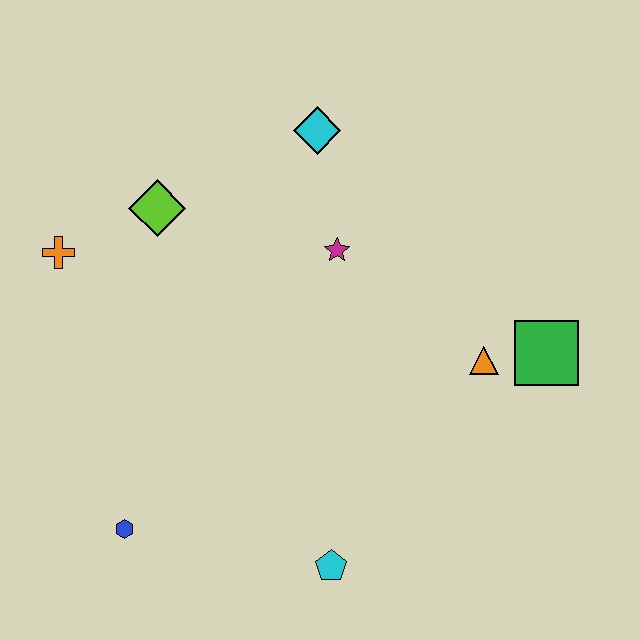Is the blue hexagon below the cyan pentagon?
No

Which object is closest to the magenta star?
The cyan diamond is closest to the magenta star.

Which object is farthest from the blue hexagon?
The green square is farthest from the blue hexagon.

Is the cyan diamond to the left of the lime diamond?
No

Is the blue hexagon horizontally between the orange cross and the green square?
Yes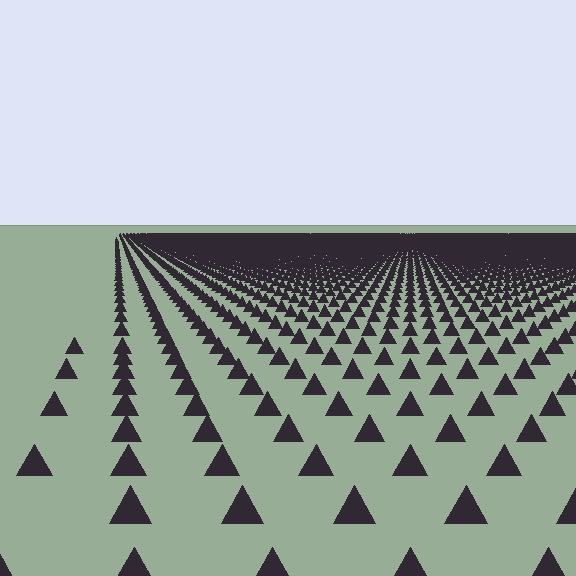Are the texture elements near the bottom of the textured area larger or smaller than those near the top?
Larger. Near the bottom, elements are closer to the viewer and appear at a bigger on-screen size.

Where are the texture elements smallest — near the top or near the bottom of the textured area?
Near the top.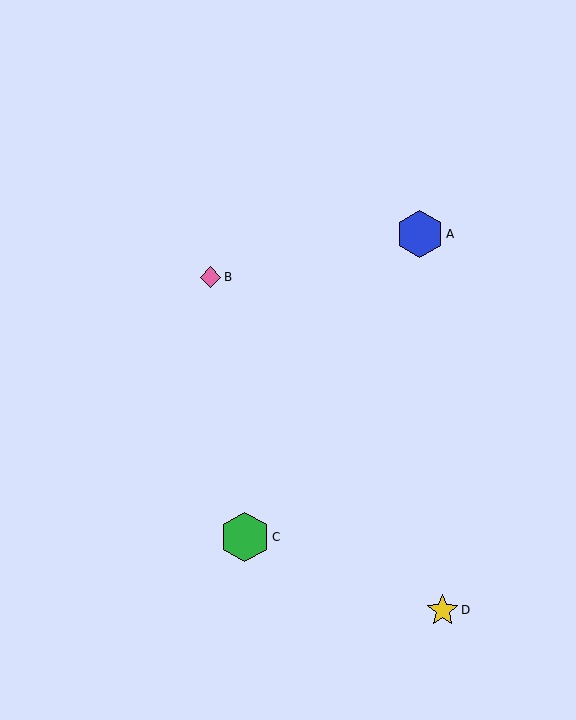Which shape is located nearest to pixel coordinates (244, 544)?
The green hexagon (labeled C) at (245, 537) is nearest to that location.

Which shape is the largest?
The green hexagon (labeled C) is the largest.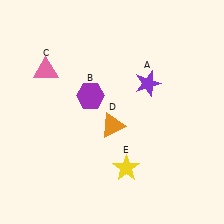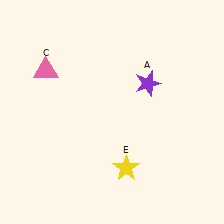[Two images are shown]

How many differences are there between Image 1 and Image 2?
There are 2 differences between the two images.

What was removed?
The purple hexagon (B), the orange triangle (D) were removed in Image 2.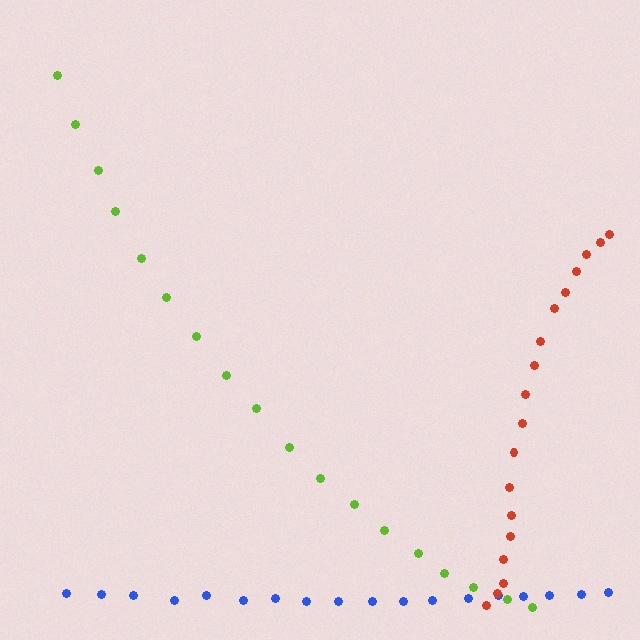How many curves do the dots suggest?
There are 3 distinct paths.